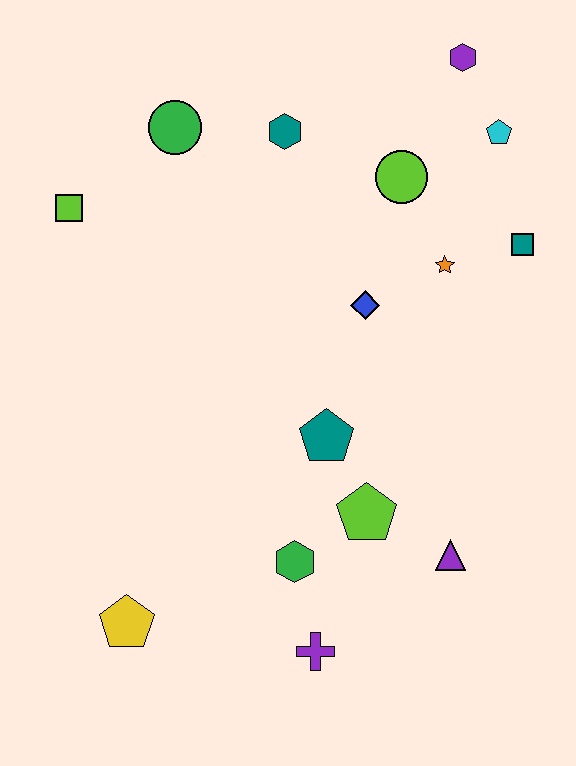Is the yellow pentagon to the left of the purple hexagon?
Yes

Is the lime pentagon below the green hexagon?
No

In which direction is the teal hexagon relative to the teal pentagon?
The teal hexagon is above the teal pentagon.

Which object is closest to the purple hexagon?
The cyan pentagon is closest to the purple hexagon.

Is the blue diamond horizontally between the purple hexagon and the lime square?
Yes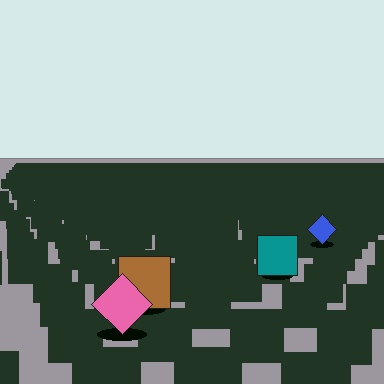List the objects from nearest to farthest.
From nearest to farthest: the pink diamond, the brown square, the teal square, the blue diamond.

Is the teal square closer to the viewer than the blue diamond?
Yes. The teal square is closer — you can tell from the texture gradient: the ground texture is coarser near it.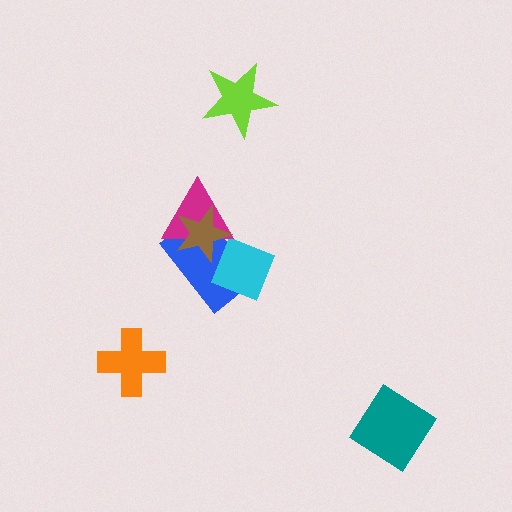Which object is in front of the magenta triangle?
The brown star is in front of the magenta triangle.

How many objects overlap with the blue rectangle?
3 objects overlap with the blue rectangle.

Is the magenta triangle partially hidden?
Yes, it is partially covered by another shape.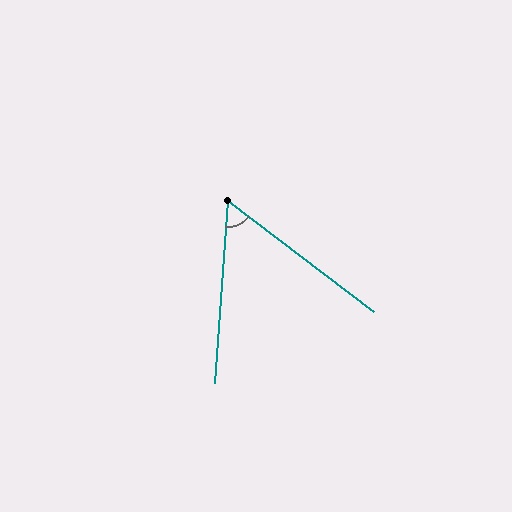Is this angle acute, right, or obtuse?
It is acute.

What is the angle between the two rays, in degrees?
Approximately 57 degrees.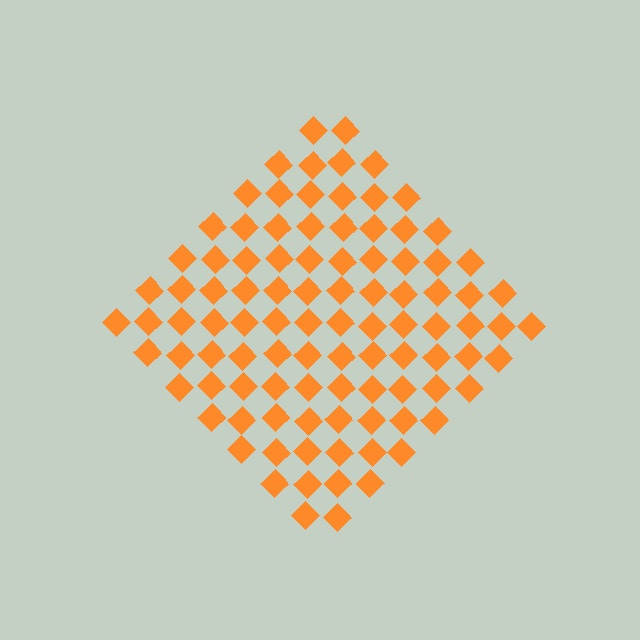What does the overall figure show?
The overall figure shows a diamond.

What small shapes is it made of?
It is made of small diamonds.